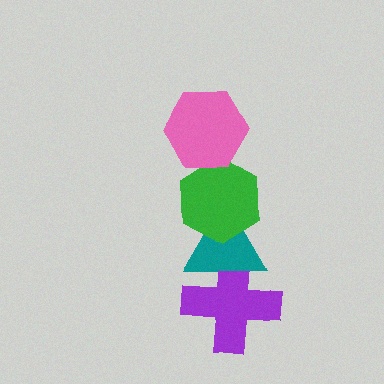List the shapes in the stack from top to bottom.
From top to bottom: the pink hexagon, the green hexagon, the teal triangle, the purple cross.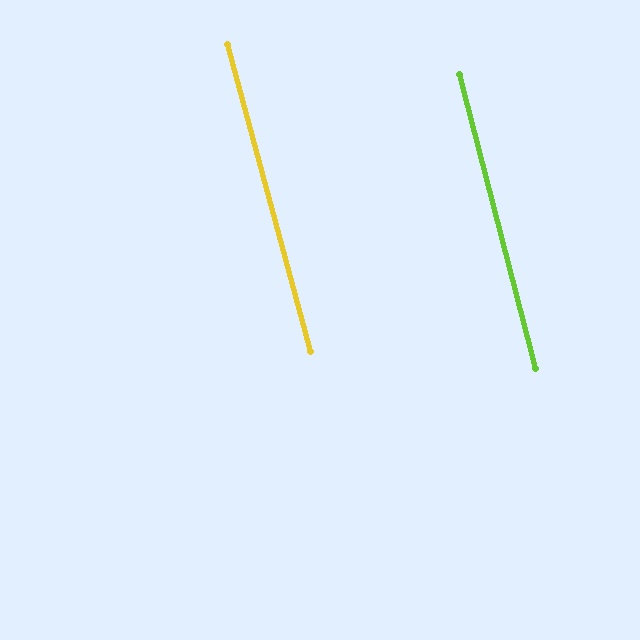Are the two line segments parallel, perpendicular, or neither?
Parallel — their directions differ by only 0.6°.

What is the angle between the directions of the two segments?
Approximately 1 degree.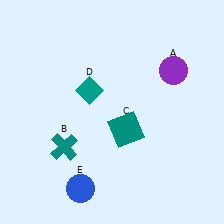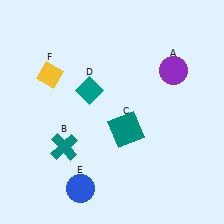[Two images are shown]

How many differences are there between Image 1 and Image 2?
There is 1 difference between the two images.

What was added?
A yellow diamond (F) was added in Image 2.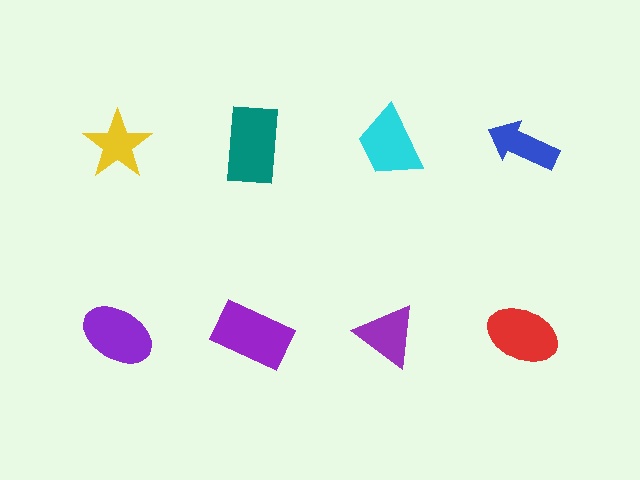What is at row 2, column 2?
A purple rectangle.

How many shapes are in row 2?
4 shapes.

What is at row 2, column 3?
A purple triangle.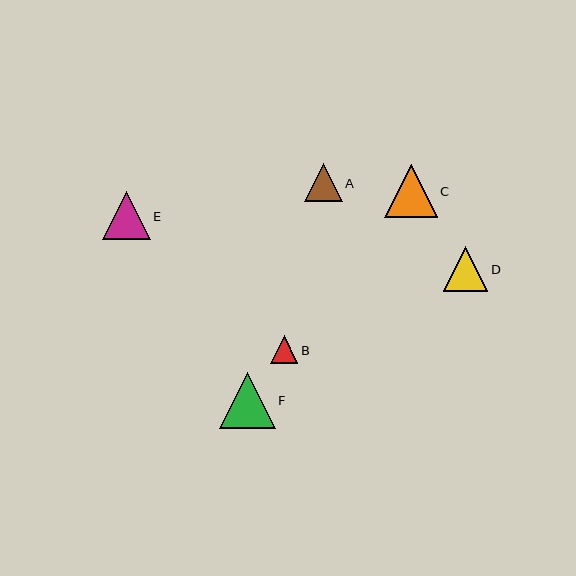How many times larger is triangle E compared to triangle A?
Triangle E is approximately 1.3 times the size of triangle A.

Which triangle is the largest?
Triangle F is the largest with a size of approximately 56 pixels.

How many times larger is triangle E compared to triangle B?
Triangle E is approximately 1.7 times the size of triangle B.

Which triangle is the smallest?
Triangle B is the smallest with a size of approximately 28 pixels.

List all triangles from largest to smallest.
From largest to smallest: F, C, E, D, A, B.